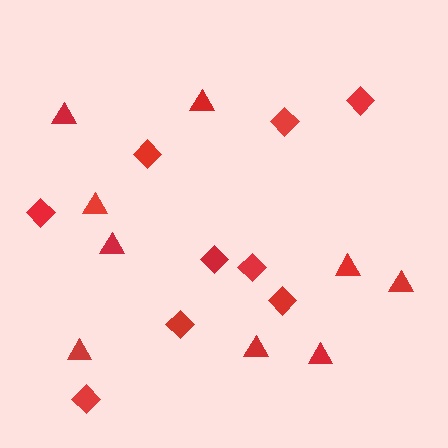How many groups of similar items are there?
There are 2 groups: one group of diamonds (9) and one group of triangles (9).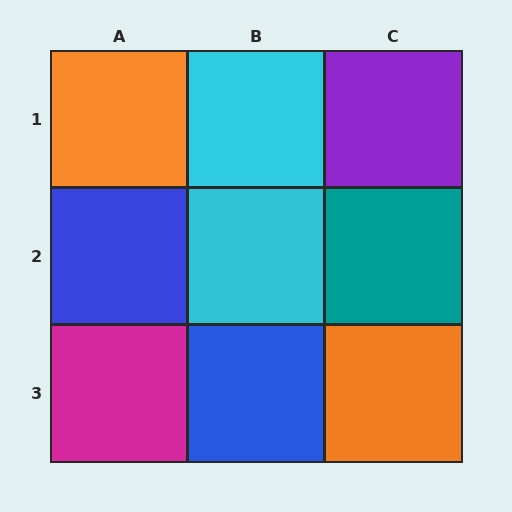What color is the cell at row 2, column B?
Cyan.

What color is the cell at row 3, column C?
Orange.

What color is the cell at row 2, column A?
Blue.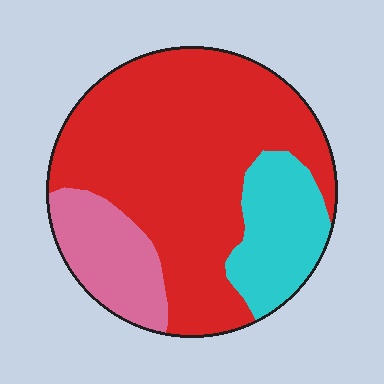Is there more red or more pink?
Red.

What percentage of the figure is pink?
Pink takes up about one sixth (1/6) of the figure.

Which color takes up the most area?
Red, at roughly 65%.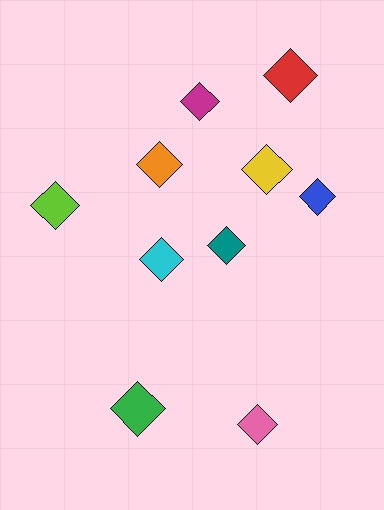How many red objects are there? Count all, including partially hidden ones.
There is 1 red object.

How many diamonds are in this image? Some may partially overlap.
There are 10 diamonds.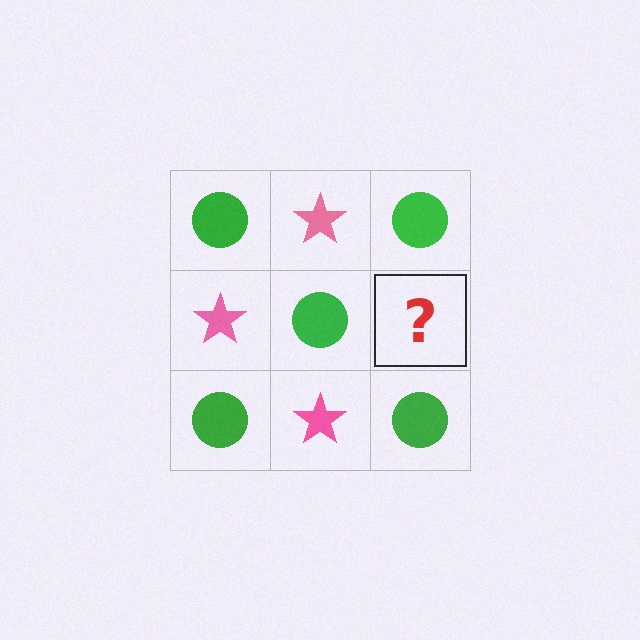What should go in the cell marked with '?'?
The missing cell should contain a pink star.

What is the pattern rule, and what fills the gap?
The rule is that it alternates green circle and pink star in a checkerboard pattern. The gap should be filled with a pink star.